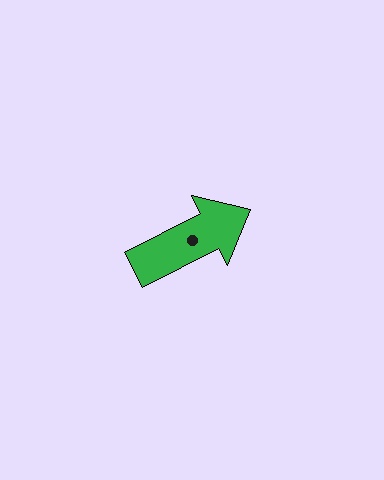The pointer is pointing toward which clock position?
Roughly 2 o'clock.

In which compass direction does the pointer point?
Northeast.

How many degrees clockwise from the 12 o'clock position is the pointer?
Approximately 63 degrees.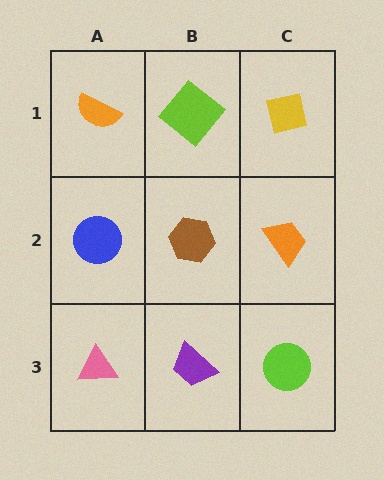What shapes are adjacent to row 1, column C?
An orange trapezoid (row 2, column C), a lime diamond (row 1, column B).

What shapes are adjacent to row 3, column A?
A blue circle (row 2, column A), a purple trapezoid (row 3, column B).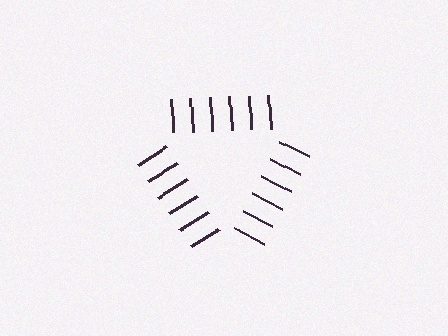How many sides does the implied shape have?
3 sides — the line-ends trace a triangle.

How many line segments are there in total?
18 — 6 along each of the 3 edges.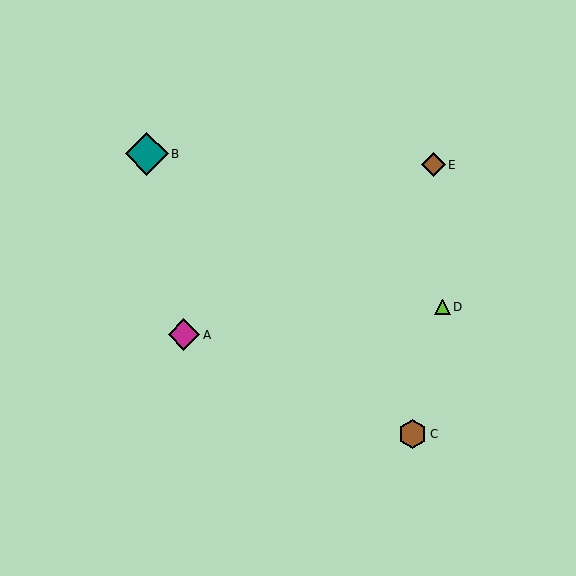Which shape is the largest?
The teal diamond (labeled B) is the largest.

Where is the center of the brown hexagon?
The center of the brown hexagon is at (412, 434).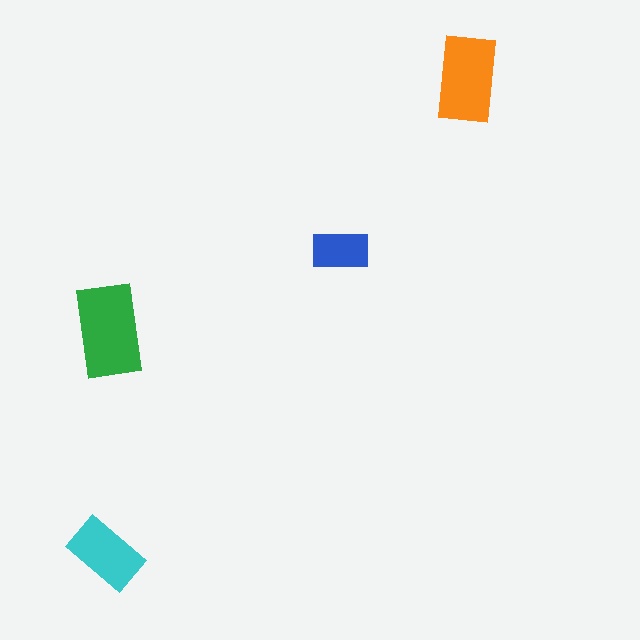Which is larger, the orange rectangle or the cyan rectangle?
The orange one.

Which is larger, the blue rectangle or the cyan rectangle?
The cyan one.